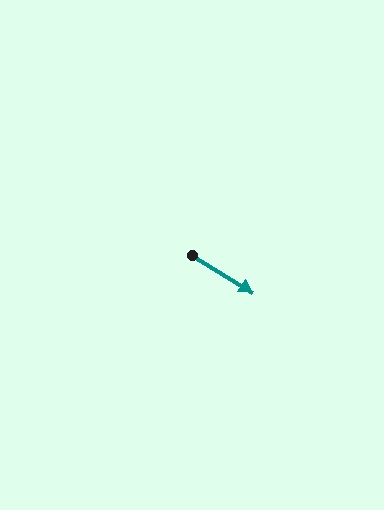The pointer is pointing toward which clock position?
Roughly 4 o'clock.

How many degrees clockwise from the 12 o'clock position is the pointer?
Approximately 122 degrees.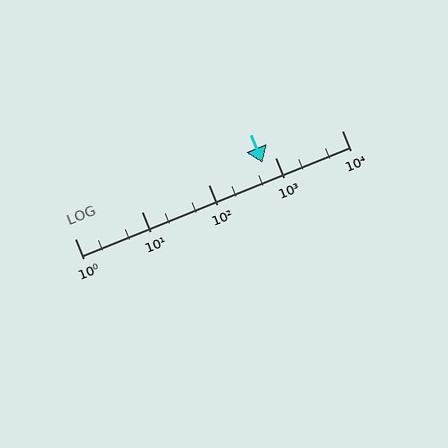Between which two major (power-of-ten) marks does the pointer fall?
The pointer is between 100 and 1000.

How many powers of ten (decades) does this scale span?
The scale spans 4 decades, from 1 to 10000.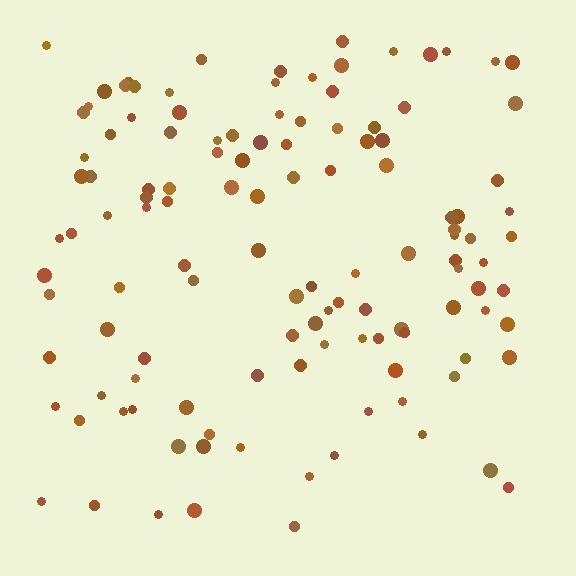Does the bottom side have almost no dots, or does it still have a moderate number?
Still a moderate number, just noticeably fewer than the top.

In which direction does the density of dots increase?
From bottom to top, with the top side densest.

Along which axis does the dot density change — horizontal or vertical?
Vertical.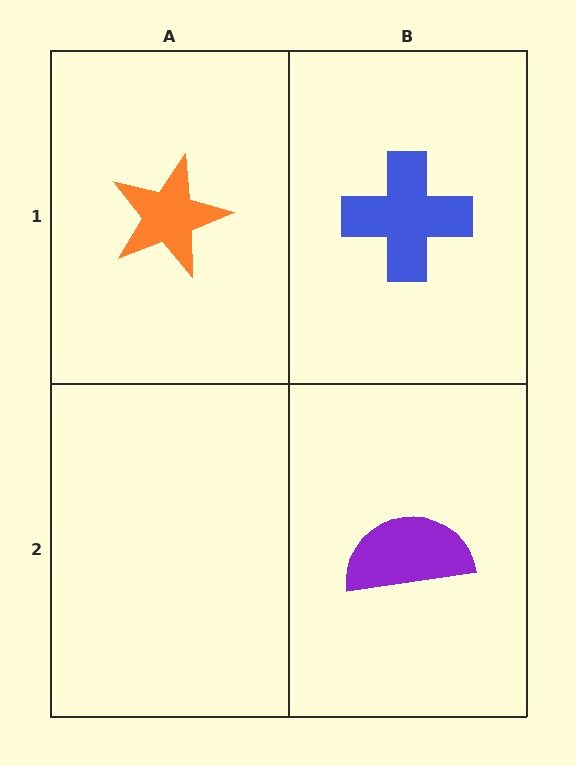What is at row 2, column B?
A purple semicircle.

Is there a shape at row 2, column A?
No, that cell is empty.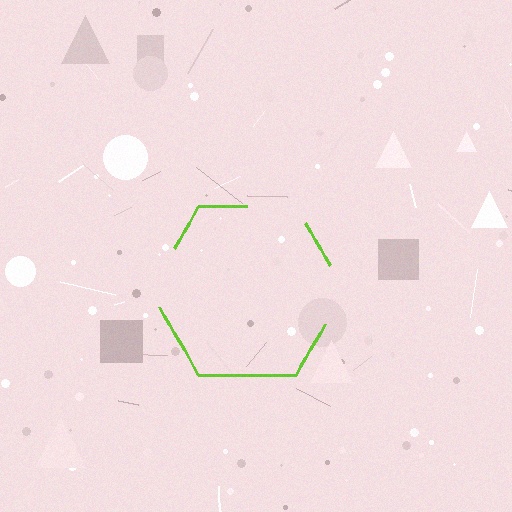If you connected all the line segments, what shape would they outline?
They would outline a hexagon.